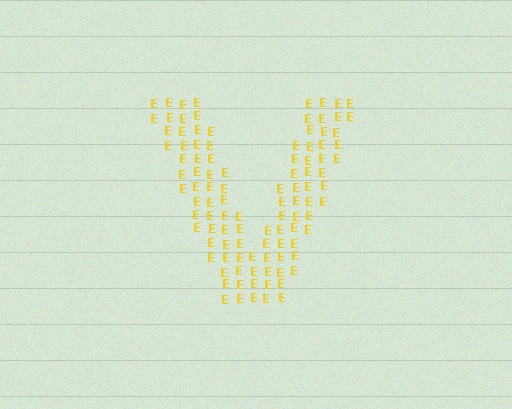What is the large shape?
The large shape is the letter V.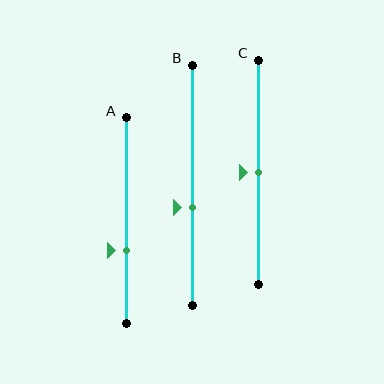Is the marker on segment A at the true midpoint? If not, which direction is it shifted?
No, the marker on segment A is shifted downward by about 14% of the segment length.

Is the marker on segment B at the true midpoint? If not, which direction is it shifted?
No, the marker on segment B is shifted downward by about 9% of the segment length.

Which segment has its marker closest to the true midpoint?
Segment C has its marker closest to the true midpoint.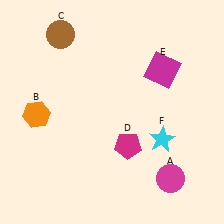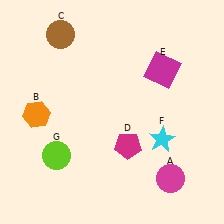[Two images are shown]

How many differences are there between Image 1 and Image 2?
There is 1 difference between the two images.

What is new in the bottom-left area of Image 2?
A lime circle (G) was added in the bottom-left area of Image 2.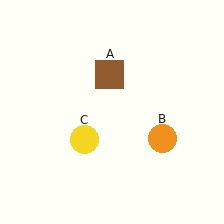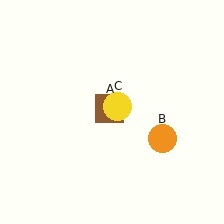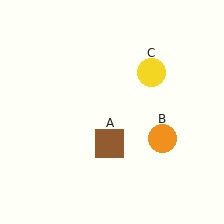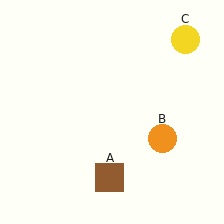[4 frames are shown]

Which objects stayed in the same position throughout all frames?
Orange circle (object B) remained stationary.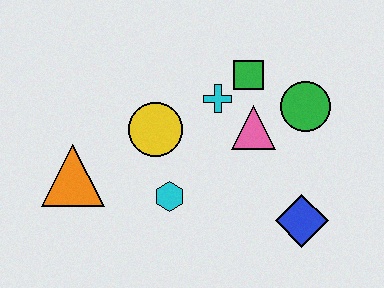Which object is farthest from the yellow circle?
The blue diamond is farthest from the yellow circle.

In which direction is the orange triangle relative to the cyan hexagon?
The orange triangle is to the left of the cyan hexagon.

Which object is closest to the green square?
The cyan cross is closest to the green square.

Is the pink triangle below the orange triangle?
No